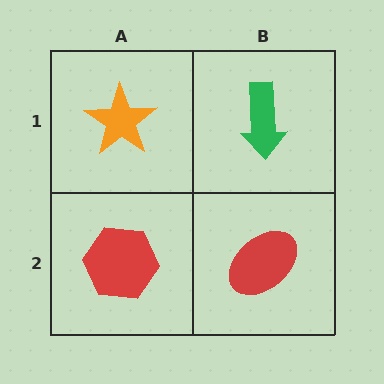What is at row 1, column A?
An orange star.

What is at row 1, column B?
A green arrow.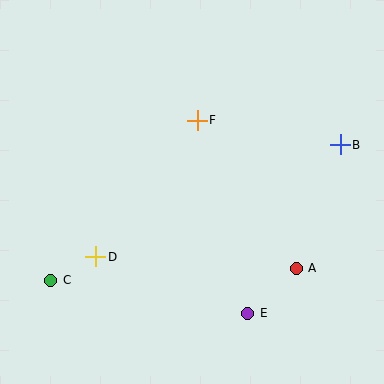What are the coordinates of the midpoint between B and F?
The midpoint between B and F is at (269, 132).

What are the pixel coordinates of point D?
Point D is at (96, 257).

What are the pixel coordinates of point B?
Point B is at (340, 145).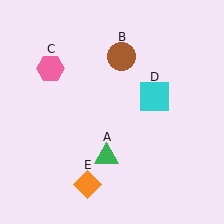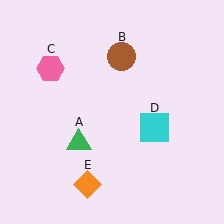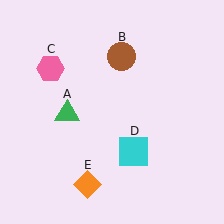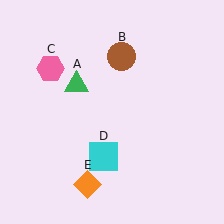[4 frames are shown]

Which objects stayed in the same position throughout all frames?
Brown circle (object B) and pink hexagon (object C) and orange diamond (object E) remained stationary.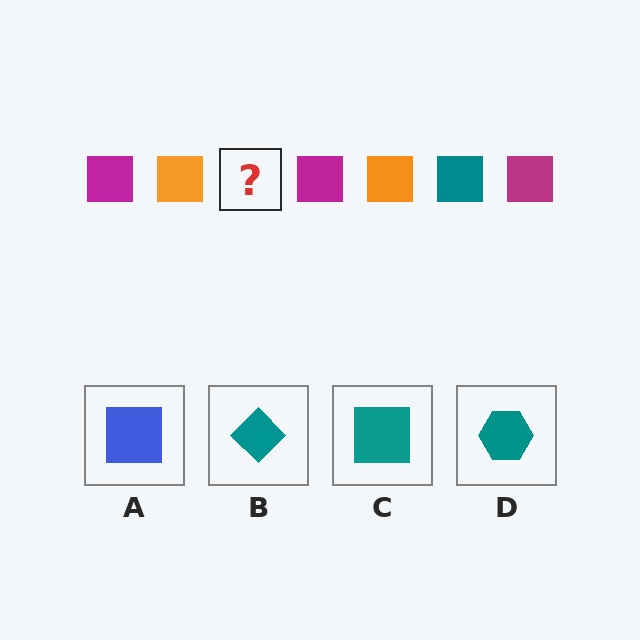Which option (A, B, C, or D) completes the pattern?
C.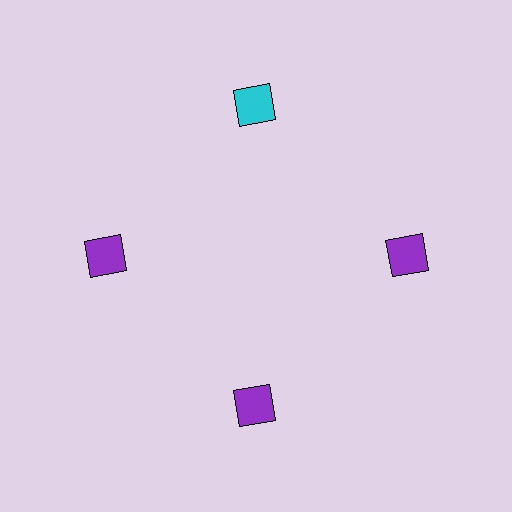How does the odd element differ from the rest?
It has a different color: cyan instead of purple.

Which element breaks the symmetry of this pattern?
The cyan square at roughly the 12 o'clock position breaks the symmetry. All other shapes are purple squares.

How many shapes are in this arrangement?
There are 4 shapes arranged in a ring pattern.